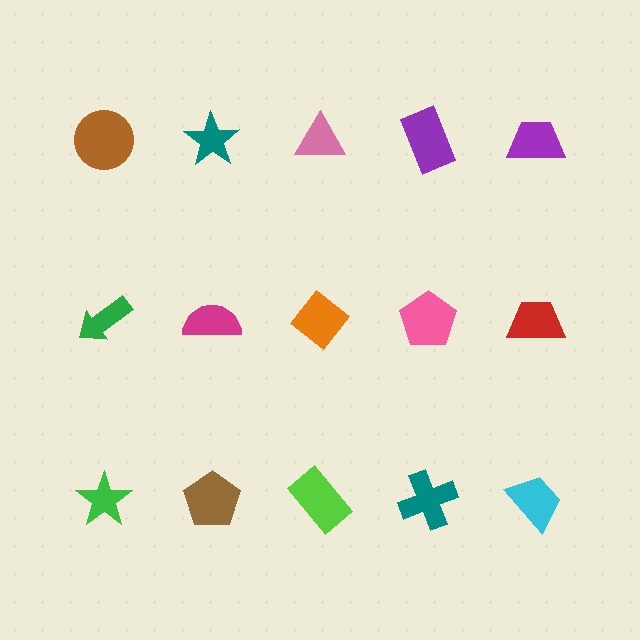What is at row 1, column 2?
A teal star.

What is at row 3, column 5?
A cyan trapezoid.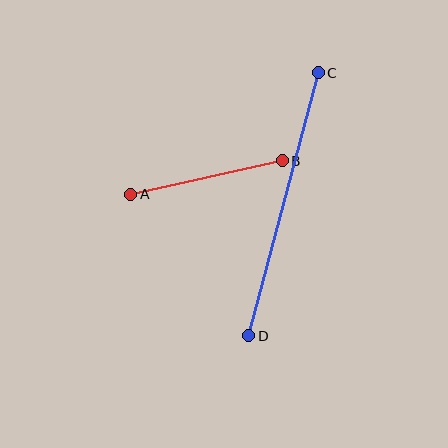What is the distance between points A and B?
The distance is approximately 155 pixels.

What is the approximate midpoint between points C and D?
The midpoint is at approximately (284, 204) pixels.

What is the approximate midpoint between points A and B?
The midpoint is at approximately (206, 178) pixels.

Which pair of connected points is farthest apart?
Points C and D are farthest apart.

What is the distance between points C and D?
The distance is approximately 272 pixels.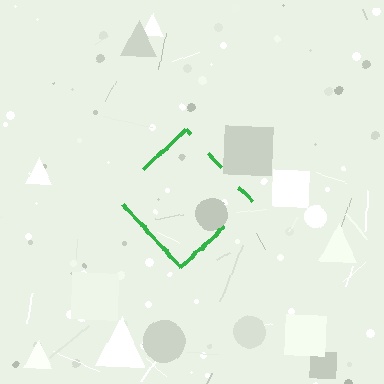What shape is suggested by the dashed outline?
The dashed outline suggests a diamond.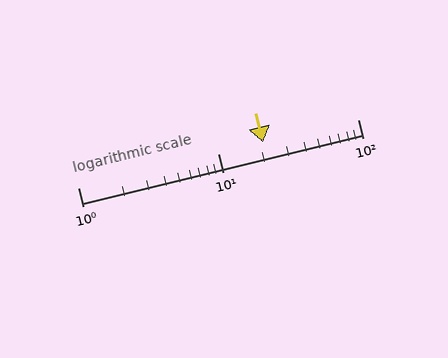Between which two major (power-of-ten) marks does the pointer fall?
The pointer is between 10 and 100.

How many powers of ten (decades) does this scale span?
The scale spans 2 decades, from 1 to 100.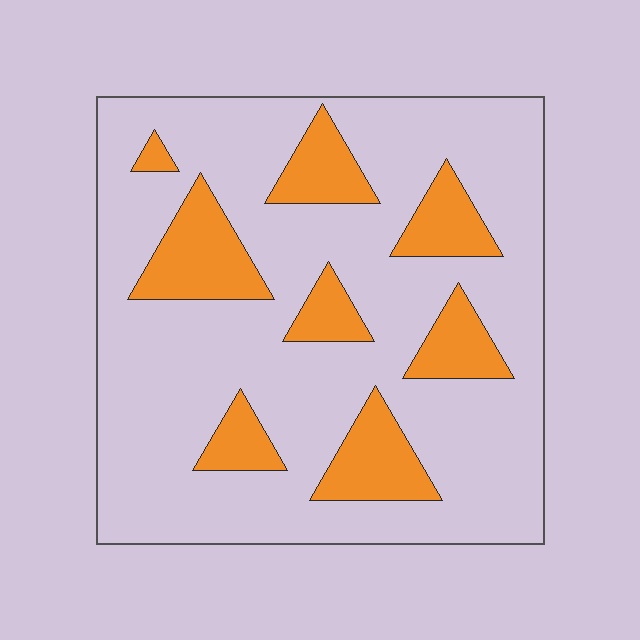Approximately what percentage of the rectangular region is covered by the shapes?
Approximately 20%.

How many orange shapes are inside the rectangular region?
8.